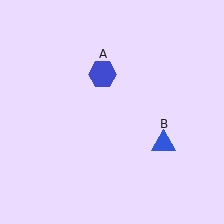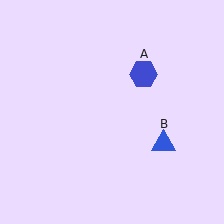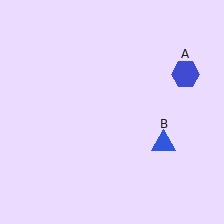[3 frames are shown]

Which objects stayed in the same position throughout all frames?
Blue triangle (object B) remained stationary.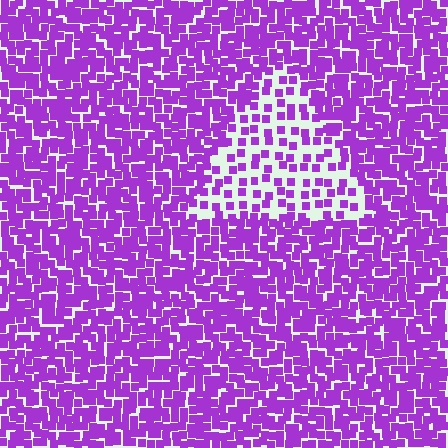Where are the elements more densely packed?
The elements are more densely packed outside the triangle boundary.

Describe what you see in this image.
The image contains small purple elements arranged at two different densities. A triangle-shaped region is visible where the elements are less densely packed than the surrounding area.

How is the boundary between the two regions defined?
The boundary is defined by a change in element density (approximately 2.3x ratio). All elements are the same color, size, and shape.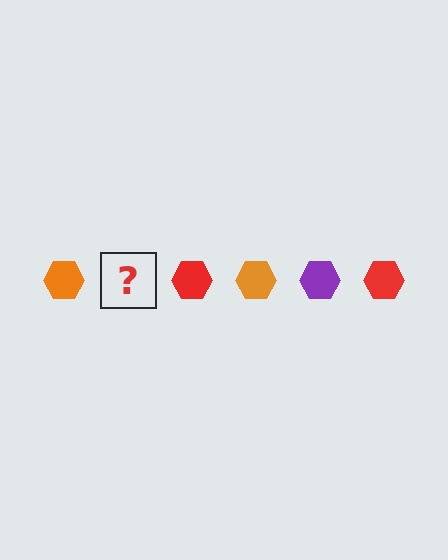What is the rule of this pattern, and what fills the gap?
The rule is that the pattern cycles through orange, purple, red hexagons. The gap should be filled with a purple hexagon.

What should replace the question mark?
The question mark should be replaced with a purple hexagon.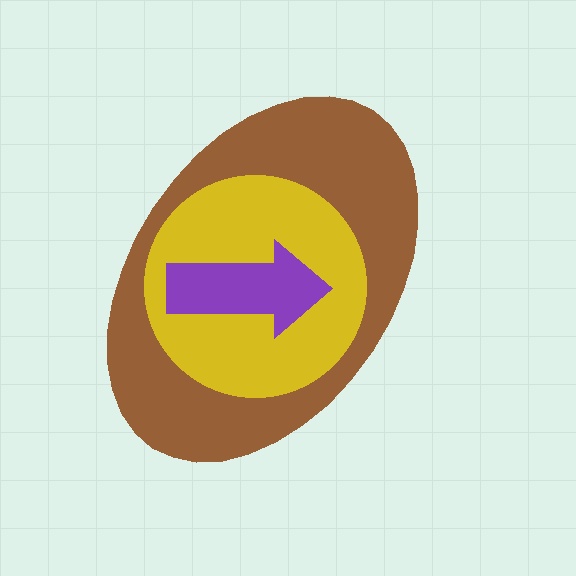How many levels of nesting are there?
3.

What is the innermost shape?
The purple arrow.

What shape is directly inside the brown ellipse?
The yellow circle.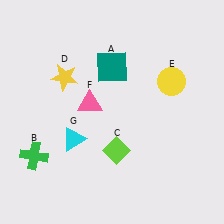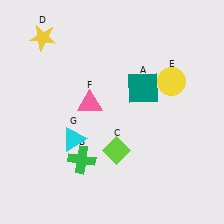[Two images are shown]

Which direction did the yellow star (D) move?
The yellow star (D) moved up.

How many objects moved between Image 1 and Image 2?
3 objects moved between the two images.